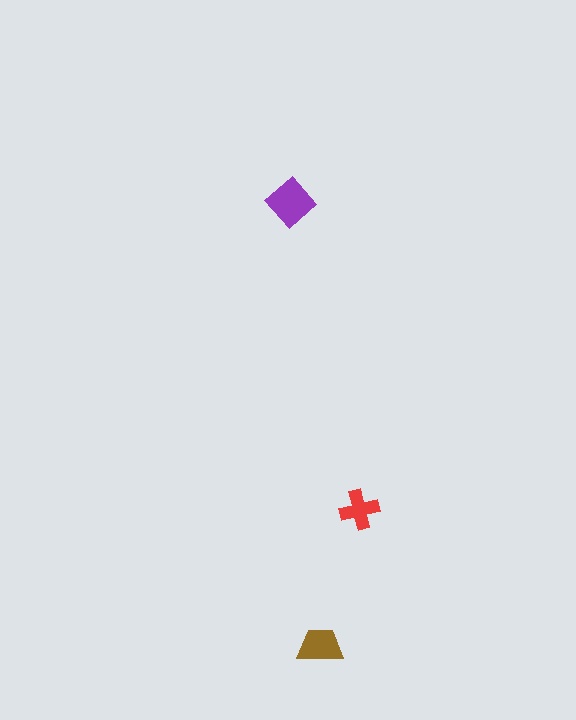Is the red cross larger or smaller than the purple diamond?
Smaller.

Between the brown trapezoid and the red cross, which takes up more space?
The brown trapezoid.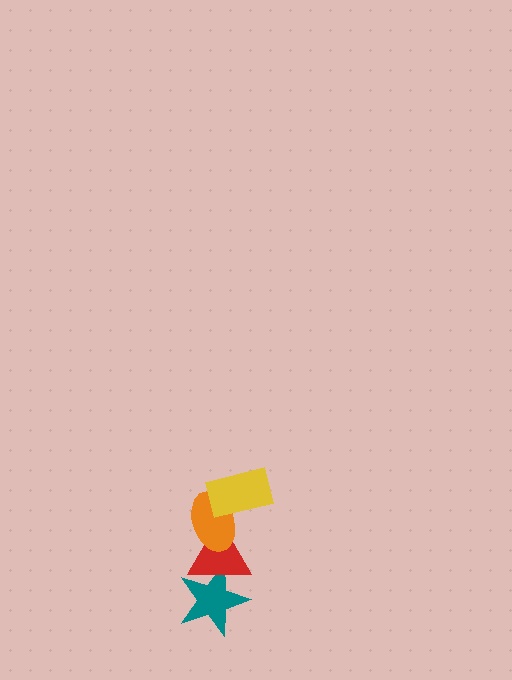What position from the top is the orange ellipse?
The orange ellipse is 2nd from the top.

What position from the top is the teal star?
The teal star is 4th from the top.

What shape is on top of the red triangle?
The orange ellipse is on top of the red triangle.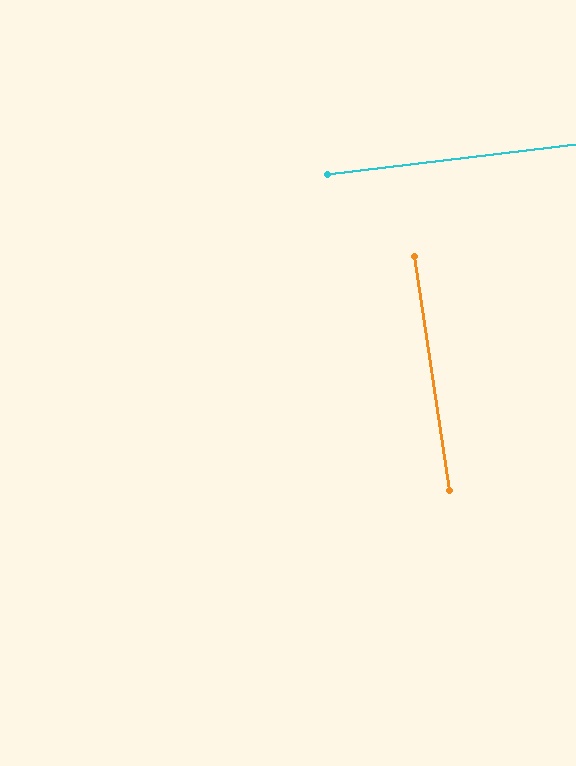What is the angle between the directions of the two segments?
Approximately 89 degrees.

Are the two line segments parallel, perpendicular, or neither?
Perpendicular — they meet at approximately 89°.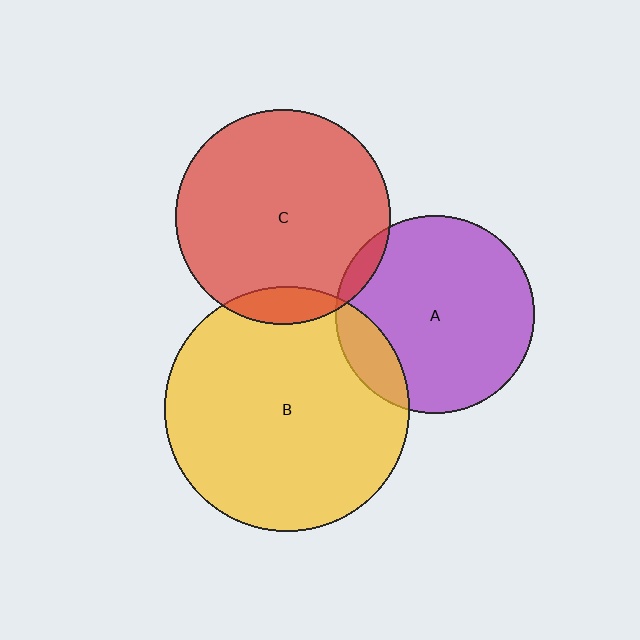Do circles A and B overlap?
Yes.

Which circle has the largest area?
Circle B (yellow).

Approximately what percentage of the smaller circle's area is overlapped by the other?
Approximately 15%.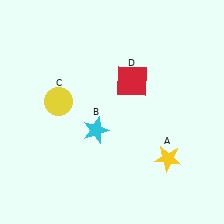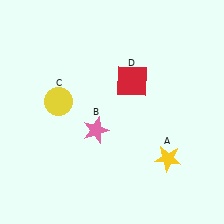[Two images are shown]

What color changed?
The star (B) changed from cyan in Image 1 to pink in Image 2.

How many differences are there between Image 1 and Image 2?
There is 1 difference between the two images.